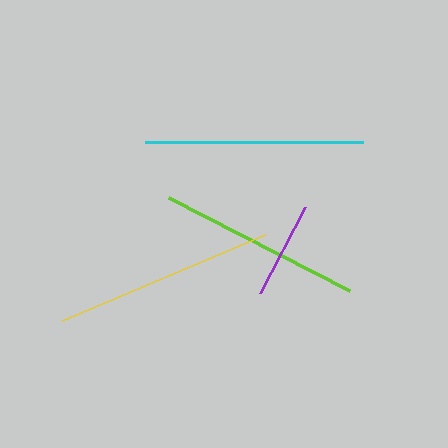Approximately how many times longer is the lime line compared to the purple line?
The lime line is approximately 2.1 times the length of the purple line.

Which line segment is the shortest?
The purple line is the shortest at approximately 97 pixels.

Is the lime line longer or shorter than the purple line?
The lime line is longer than the purple line.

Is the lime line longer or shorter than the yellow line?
The yellow line is longer than the lime line.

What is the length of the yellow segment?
The yellow segment is approximately 220 pixels long.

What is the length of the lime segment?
The lime segment is approximately 204 pixels long.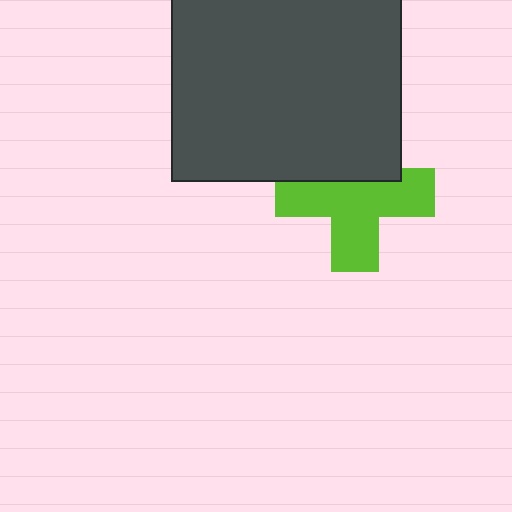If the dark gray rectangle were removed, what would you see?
You would see the complete lime cross.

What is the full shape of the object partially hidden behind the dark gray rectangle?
The partially hidden object is a lime cross.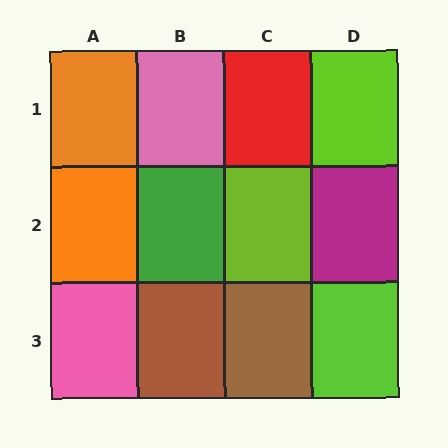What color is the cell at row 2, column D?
Magenta.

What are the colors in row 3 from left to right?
Pink, brown, brown, lime.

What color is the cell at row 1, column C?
Red.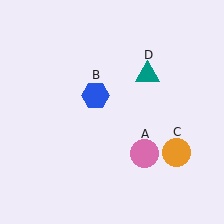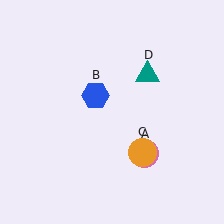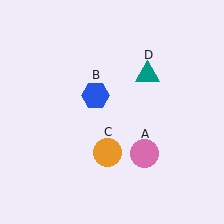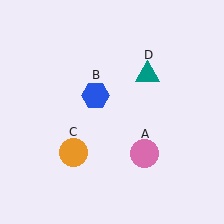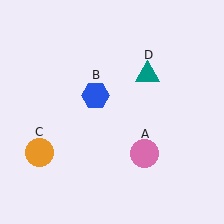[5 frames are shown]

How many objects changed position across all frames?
1 object changed position: orange circle (object C).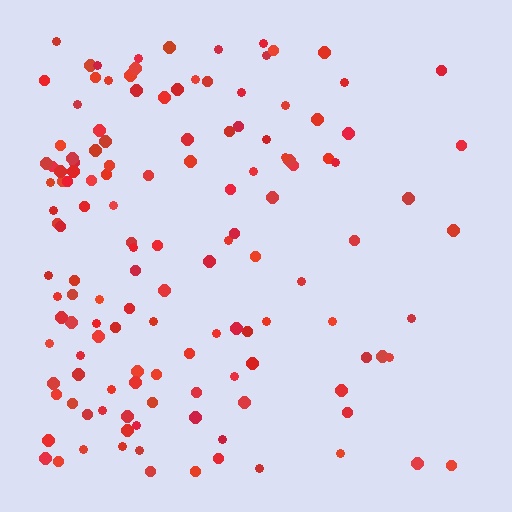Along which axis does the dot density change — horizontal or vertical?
Horizontal.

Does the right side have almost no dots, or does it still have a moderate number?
Still a moderate number, just noticeably fewer than the left.